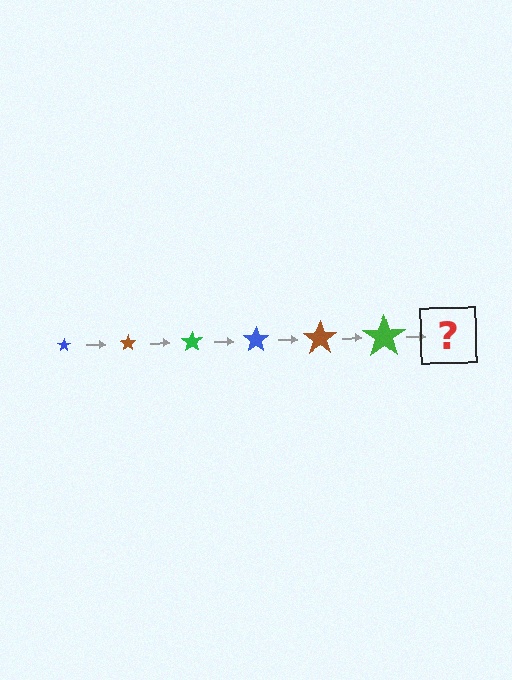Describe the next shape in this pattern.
It should be a blue star, larger than the previous one.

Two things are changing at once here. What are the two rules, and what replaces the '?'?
The two rules are that the star grows larger each step and the color cycles through blue, brown, and green. The '?' should be a blue star, larger than the previous one.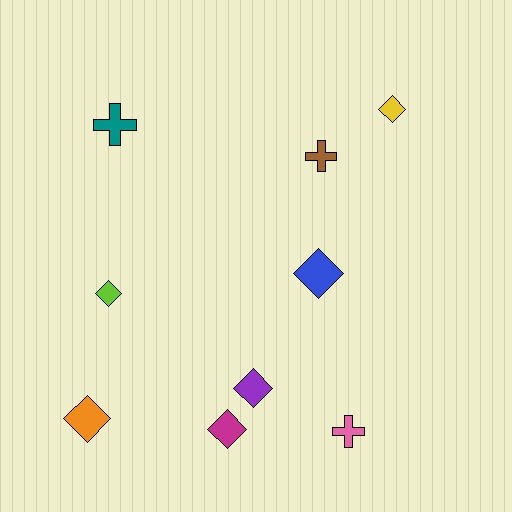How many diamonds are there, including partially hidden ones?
There are 6 diamonds.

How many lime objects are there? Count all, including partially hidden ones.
There is 1 lime object.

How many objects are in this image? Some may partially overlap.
There are 9 objects.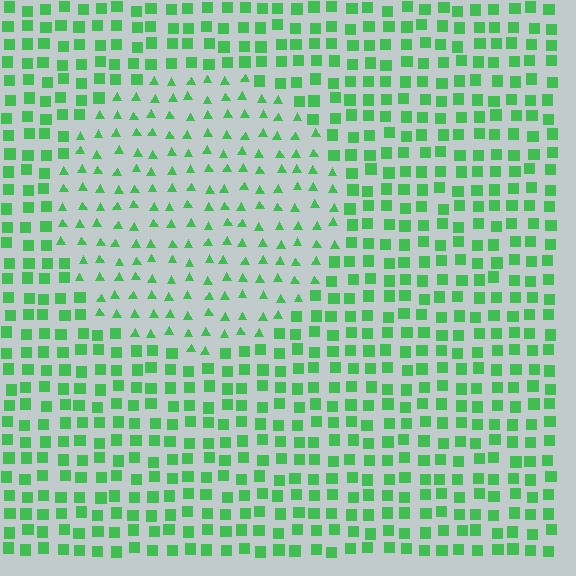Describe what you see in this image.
The image is filled with small green elements arranged in a uniform grid. A circle-shaped region contains triangles, while the surrounding area contains squares. The boundary is defined purely by the change in element shape.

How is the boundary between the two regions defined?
The boundary is defined by a change in element shape: triangles inside vs. squares outside. All elements share the same color and spacing.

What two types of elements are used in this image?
The image uses triangles inside the circle region and squares outside it.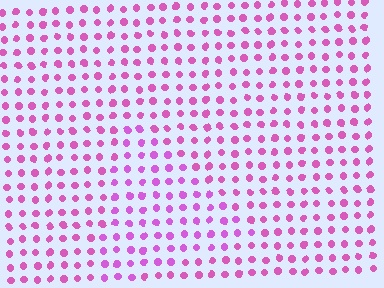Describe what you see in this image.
The image is filled with small pink elements in a uniform arrangement. A triangle-shaped region is visible where the elements are tinted to a slightly different hue, forming a subtle color boundary.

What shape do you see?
I see a triangle.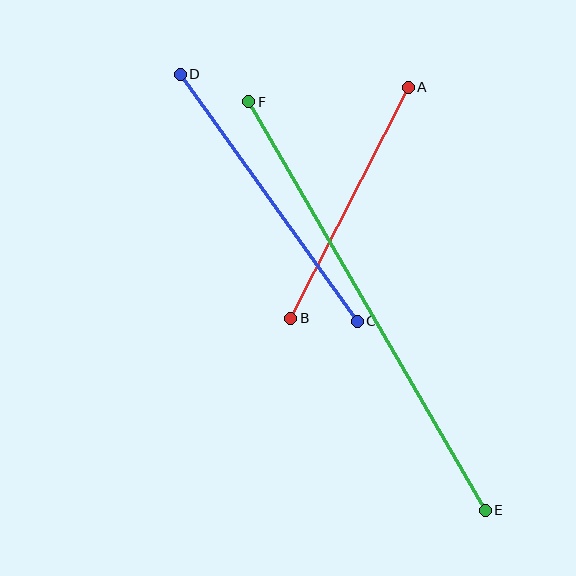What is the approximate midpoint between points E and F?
The midpoint is at approximately (367, 306) pixels.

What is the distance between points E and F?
The distance is approximately 472 pixels.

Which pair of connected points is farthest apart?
Points E and F are farthest apart.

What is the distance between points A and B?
The distance is approximately 260 pixels.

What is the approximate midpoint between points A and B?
The midpoint is at approximately (350, 203) pixels.